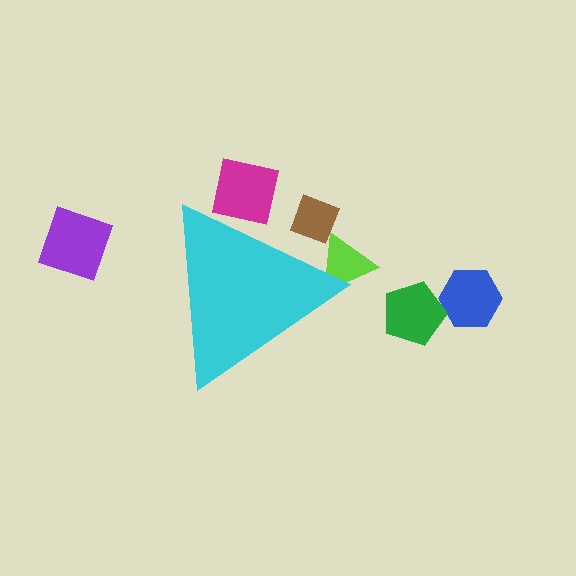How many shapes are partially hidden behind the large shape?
3 shapes are partially hidden.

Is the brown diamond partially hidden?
Yes, the brown diamond is partially hidden behind the cyan triangle.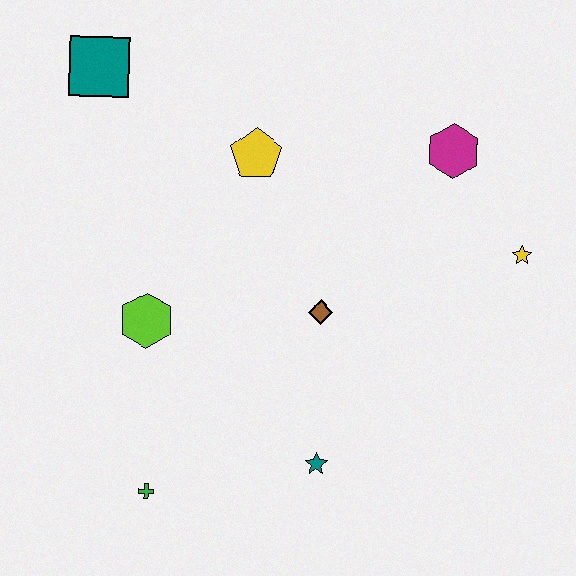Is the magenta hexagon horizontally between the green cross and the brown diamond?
No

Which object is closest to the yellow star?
The magenta hexagon is closest to the yellow star.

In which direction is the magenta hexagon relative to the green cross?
The magenta hexagon is above the green cross.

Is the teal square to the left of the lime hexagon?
Yes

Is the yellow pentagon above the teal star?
Yes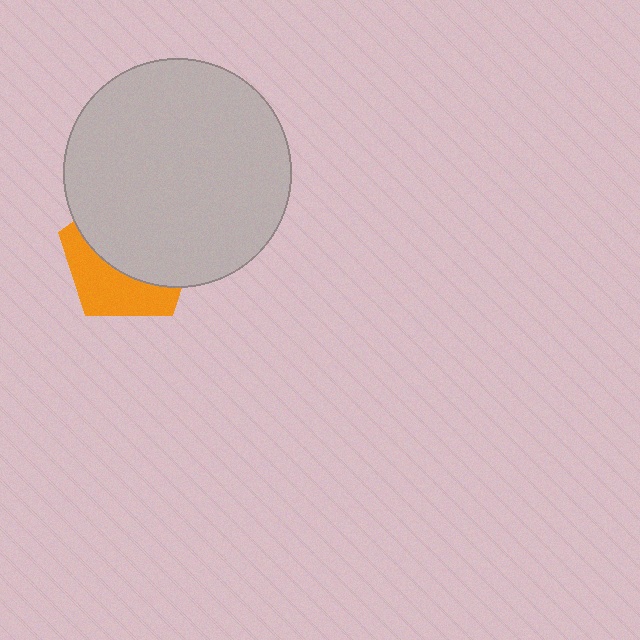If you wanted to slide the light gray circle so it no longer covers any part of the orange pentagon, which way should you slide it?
Slide it up — that is the most direct way to separate the two shapes.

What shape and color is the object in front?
The object in front is a light gray circle.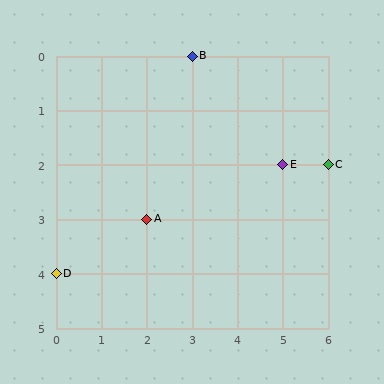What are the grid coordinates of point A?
Point A is at grid coordinates (2, 3).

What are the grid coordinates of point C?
Point C is at grid coordinates (6, 2).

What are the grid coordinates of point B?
Point B is at grid coordinates (3, 0).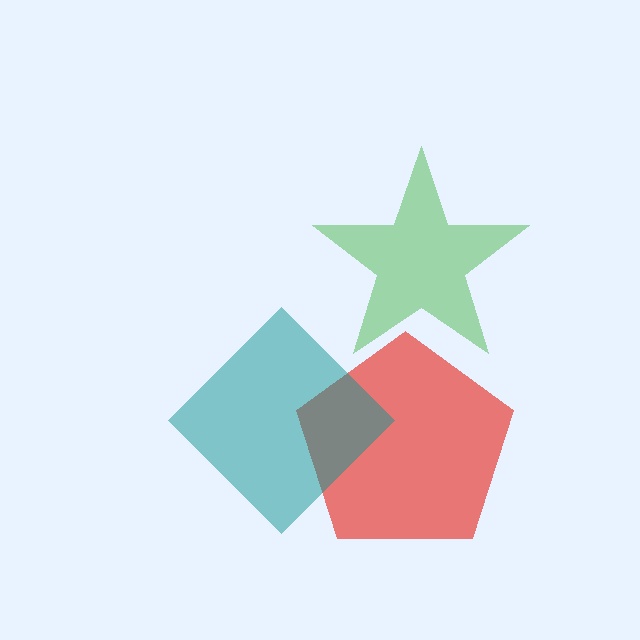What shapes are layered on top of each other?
The layered shapes are: a green star, a red pentagon, a teal diamond.